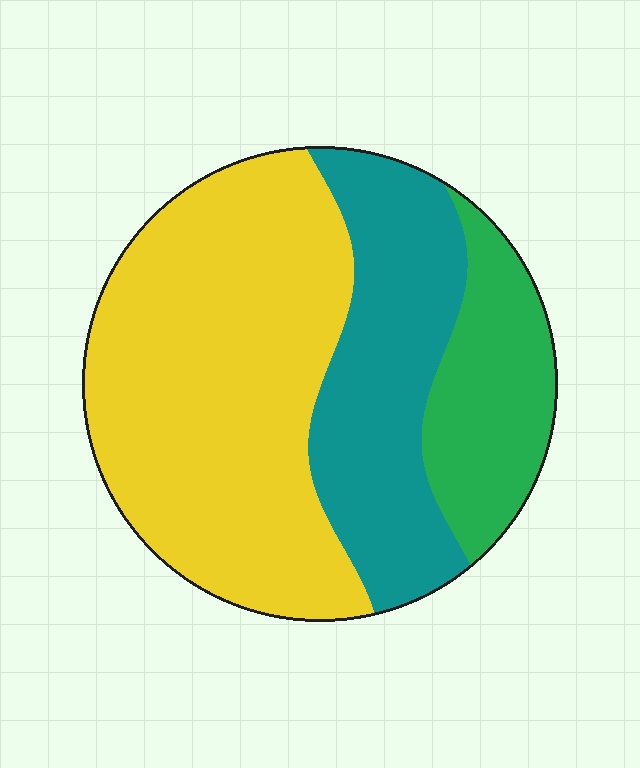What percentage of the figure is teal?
Teal covers about 30% of the figure.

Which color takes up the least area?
Green, at roughly 20%.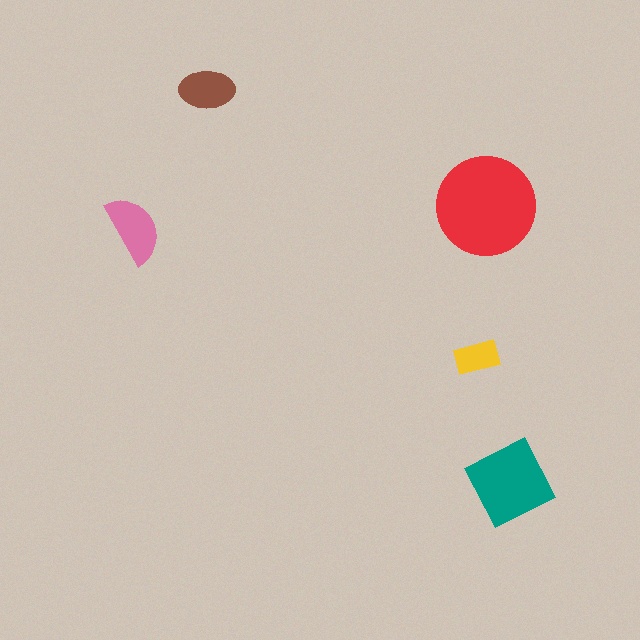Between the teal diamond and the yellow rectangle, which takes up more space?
The teal diamond.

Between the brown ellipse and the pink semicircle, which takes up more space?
The pink semicircle.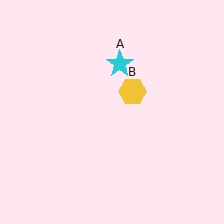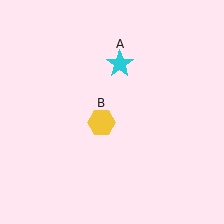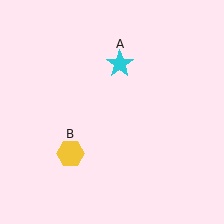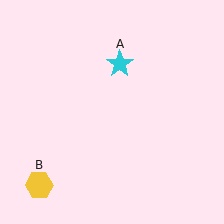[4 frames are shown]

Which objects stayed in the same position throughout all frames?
Cyan star (object A) remained stationary.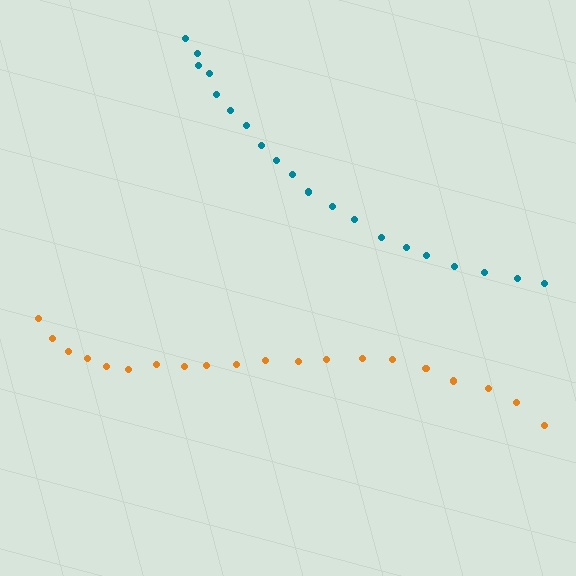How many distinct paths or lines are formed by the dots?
There are 2 distinct paths.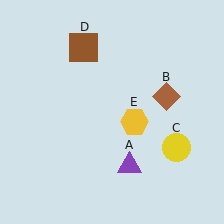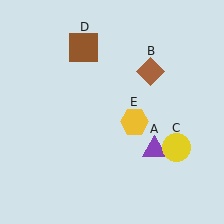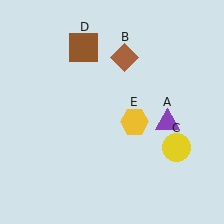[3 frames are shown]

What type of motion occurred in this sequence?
The purple triangle (object A), brown diamond (object B) rotated counterclockwise around the center of the scene.